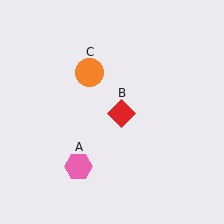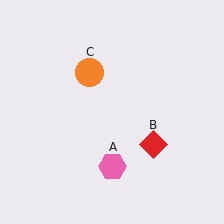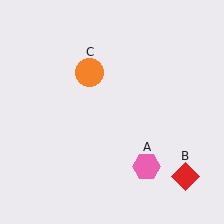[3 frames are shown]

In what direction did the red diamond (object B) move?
The red diamond (object B) moved down and to the right.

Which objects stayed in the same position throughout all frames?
Orange circle (object C) remained stationary.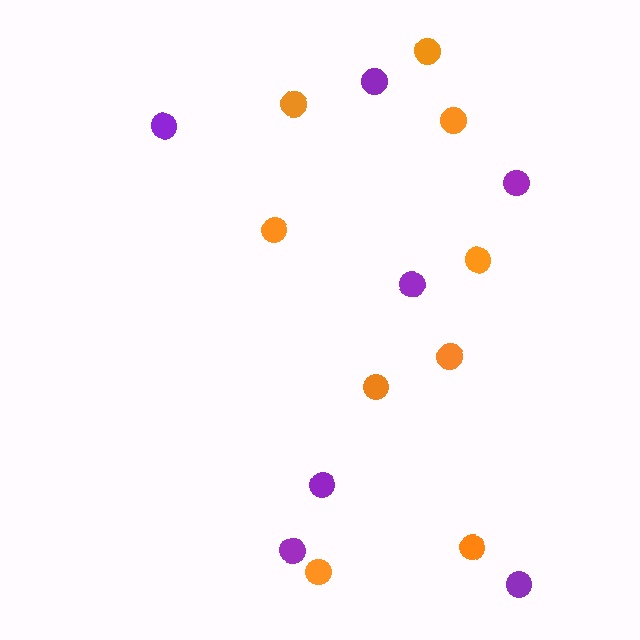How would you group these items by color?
There are 2 groups: one group of orange circles (9) and one group of purple circles (7).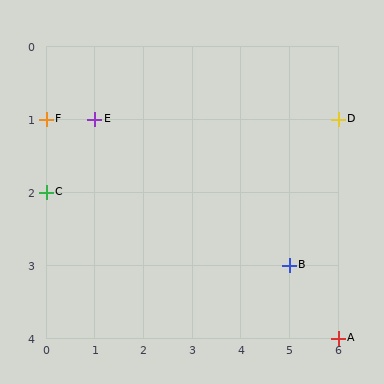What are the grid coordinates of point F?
Point F is at grid coordinates (0, 1).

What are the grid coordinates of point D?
Point D is at grid coordinates (6, 1).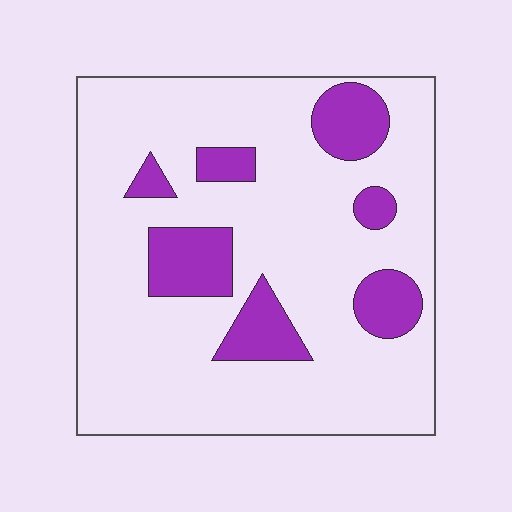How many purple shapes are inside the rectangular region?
7.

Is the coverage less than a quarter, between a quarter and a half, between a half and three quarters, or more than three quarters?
Less than a quarter.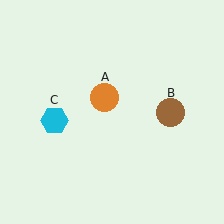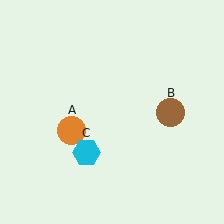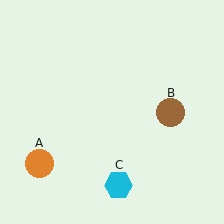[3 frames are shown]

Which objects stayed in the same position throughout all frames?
Brown circle (object B) remained stationary.